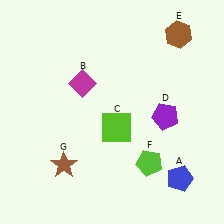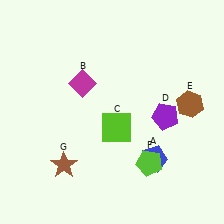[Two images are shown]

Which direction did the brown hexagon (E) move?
The brown hexagon (E) moved down.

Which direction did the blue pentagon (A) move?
The blue pentagon (A) moved left.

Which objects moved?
The objects that moved are: the blue pentagon (A), the brown hexagon (E).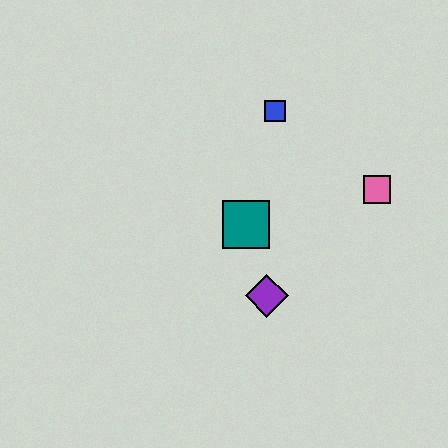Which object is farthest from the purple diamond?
The blue square is farthest from the purple diamond.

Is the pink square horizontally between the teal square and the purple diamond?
No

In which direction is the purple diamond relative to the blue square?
The purple diamond is below the blue square.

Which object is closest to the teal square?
The purple diamond is closest to the teal square.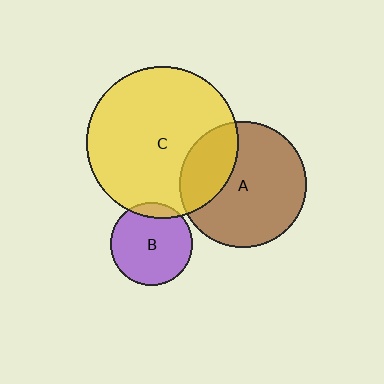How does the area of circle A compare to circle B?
Approximately 2.3 times.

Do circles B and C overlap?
Yes.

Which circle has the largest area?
Circle C (yellow).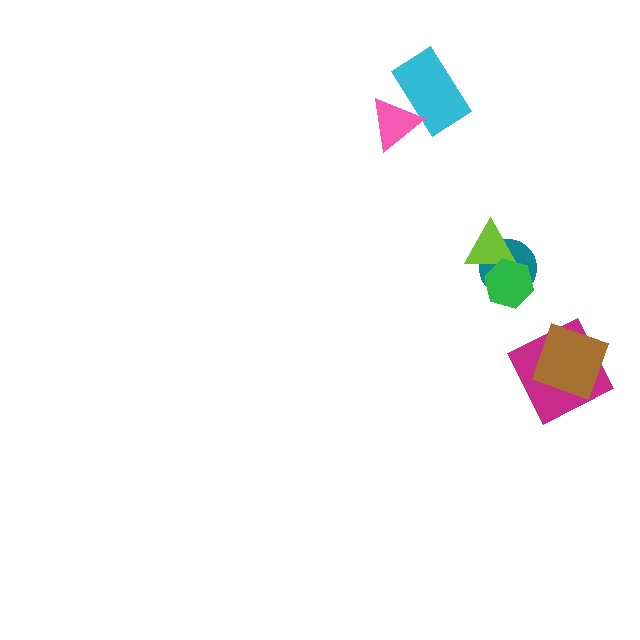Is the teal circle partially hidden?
Yes, it is partially covered by another shape.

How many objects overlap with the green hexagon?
2 objects overlap with the green hexagon.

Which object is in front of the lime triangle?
The green hexagon is in front of the lime triangle.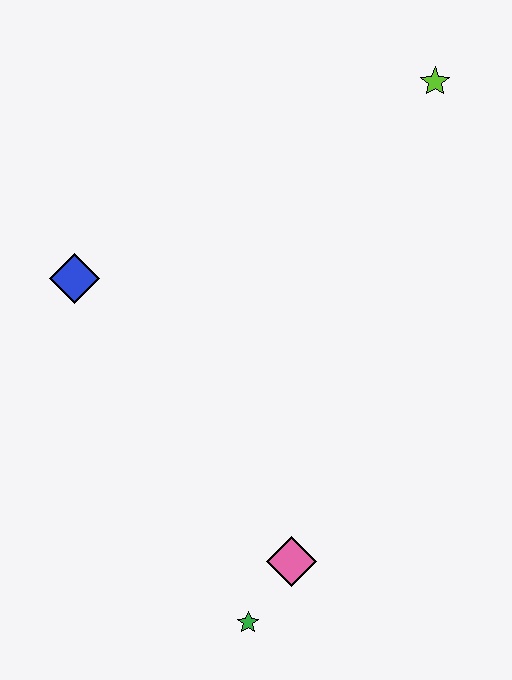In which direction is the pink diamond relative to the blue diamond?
The pink diamond is below the blue diamond.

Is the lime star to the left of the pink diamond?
No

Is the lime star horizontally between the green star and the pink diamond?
No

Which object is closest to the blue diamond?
The pink diamond is closest to the blue diamond.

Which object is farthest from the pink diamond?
The lime star is farthest from the pink diamond.